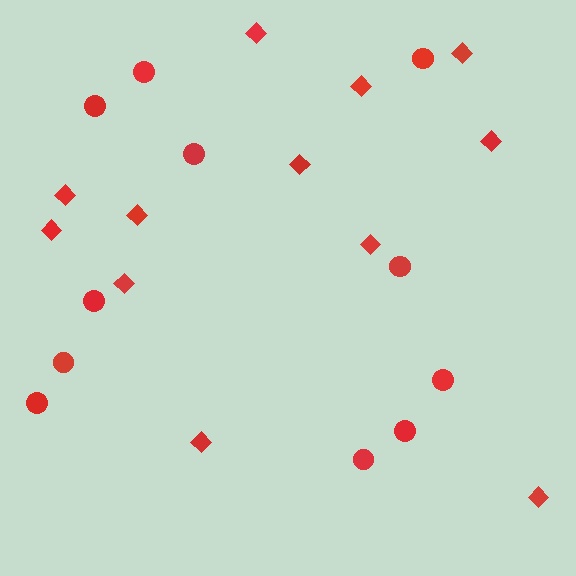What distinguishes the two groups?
There are 2 groups: one group of diamonds (12) and one group of circles (11).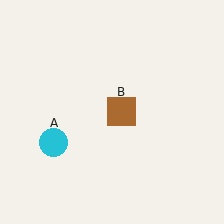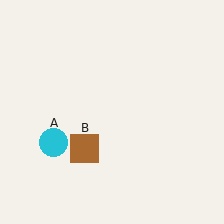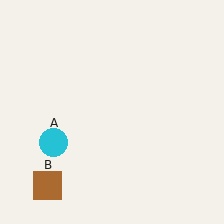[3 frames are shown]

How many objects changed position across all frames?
1 object changed position: brown square (object B).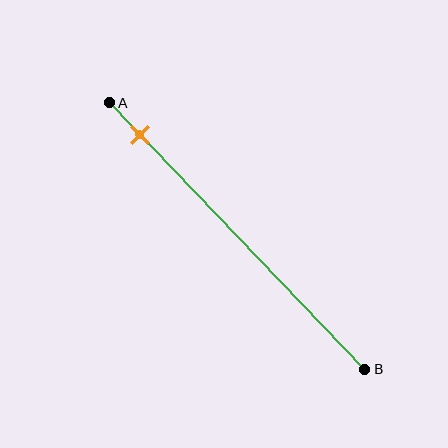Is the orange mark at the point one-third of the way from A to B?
No, the mark is at about 10% from A, not at the 33% one-third point.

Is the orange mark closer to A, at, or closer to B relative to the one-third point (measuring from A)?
The orange mark is closer to point A than the one-third point of segment AB.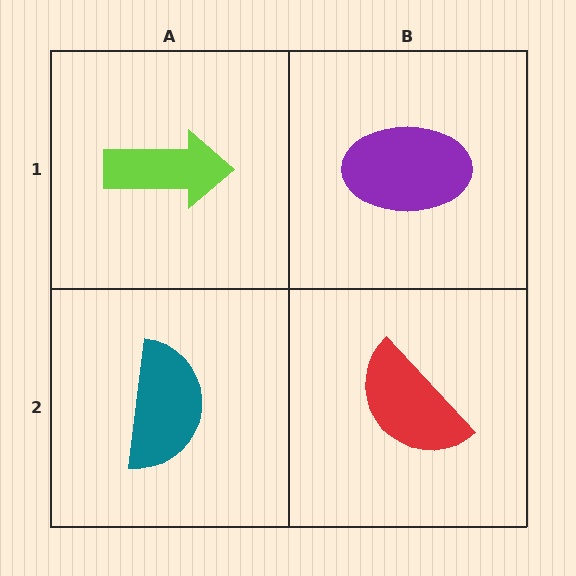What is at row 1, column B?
A purple ellipse.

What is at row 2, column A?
A teal semicircle.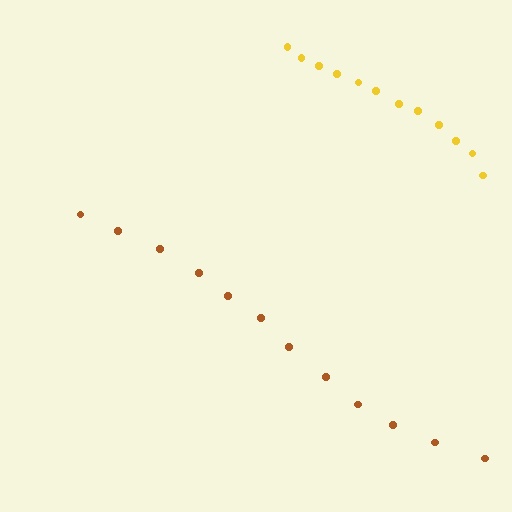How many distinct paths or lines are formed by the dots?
There are 2 distinct paths.